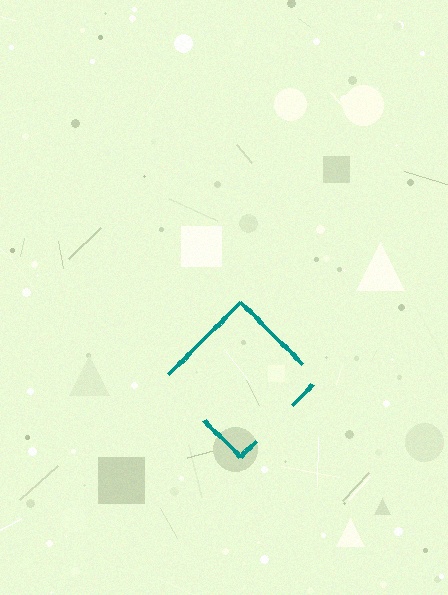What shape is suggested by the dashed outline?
The dashed outline suggests a diamond.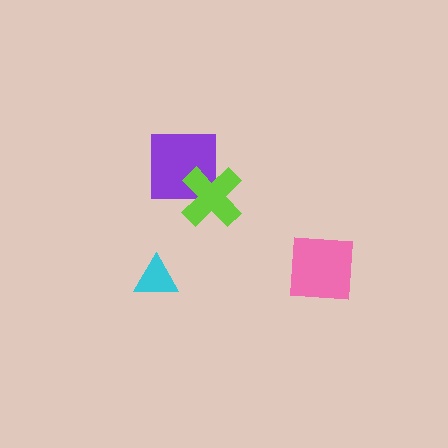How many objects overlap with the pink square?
0 objects overlap with the pink square.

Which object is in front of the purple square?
The lime cross is in front of the purple square.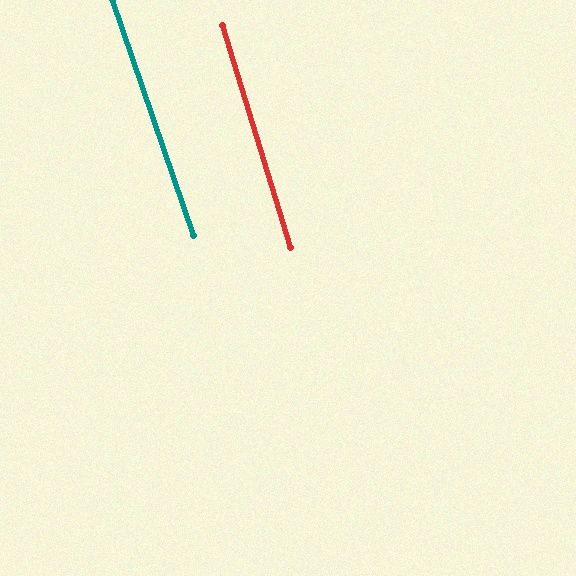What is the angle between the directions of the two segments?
Approximately 2 degrees.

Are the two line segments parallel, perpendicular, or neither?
Parallel — their directions differ by only 2.0°.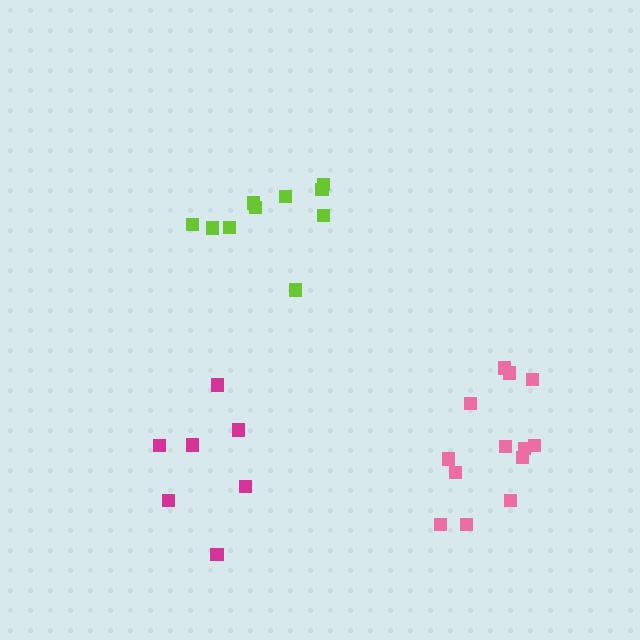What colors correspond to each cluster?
The clusters are colored: lime, pink, magenta.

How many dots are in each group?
Group 1: 10 dots, Group 2: 13 dots, Group 3: 7 dots (30 total).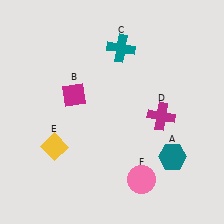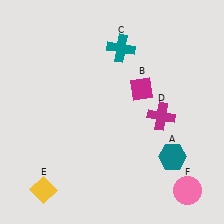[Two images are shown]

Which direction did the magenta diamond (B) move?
The magenta diamond (B) moved right.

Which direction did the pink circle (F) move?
The pink circle (F) moved right.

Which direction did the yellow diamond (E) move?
The yellow diamond (E) moved down.